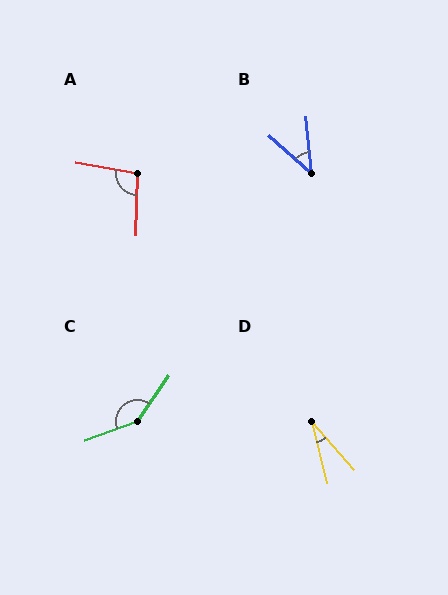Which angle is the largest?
C, at approximately 145 degrees.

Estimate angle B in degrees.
Approximately 43 degrees.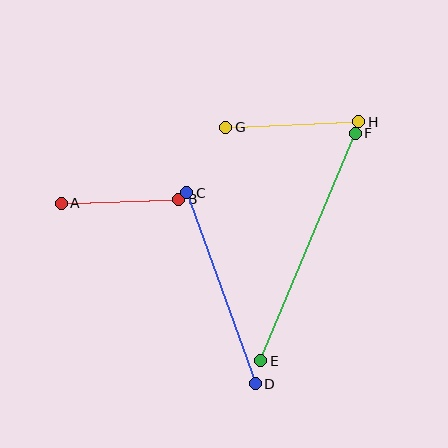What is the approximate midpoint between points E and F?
The midpoint is at approximately (308, 247) pixels.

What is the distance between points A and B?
The distance is approximately 117 pixels.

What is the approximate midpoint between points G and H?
The midpoint is at approximately (292, 125) pixels.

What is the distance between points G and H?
The distance is approximately 133 pixels.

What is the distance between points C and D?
The distance is approximately 203 pixels.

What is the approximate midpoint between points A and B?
The midpoint is at approximately (120, 201) pixels.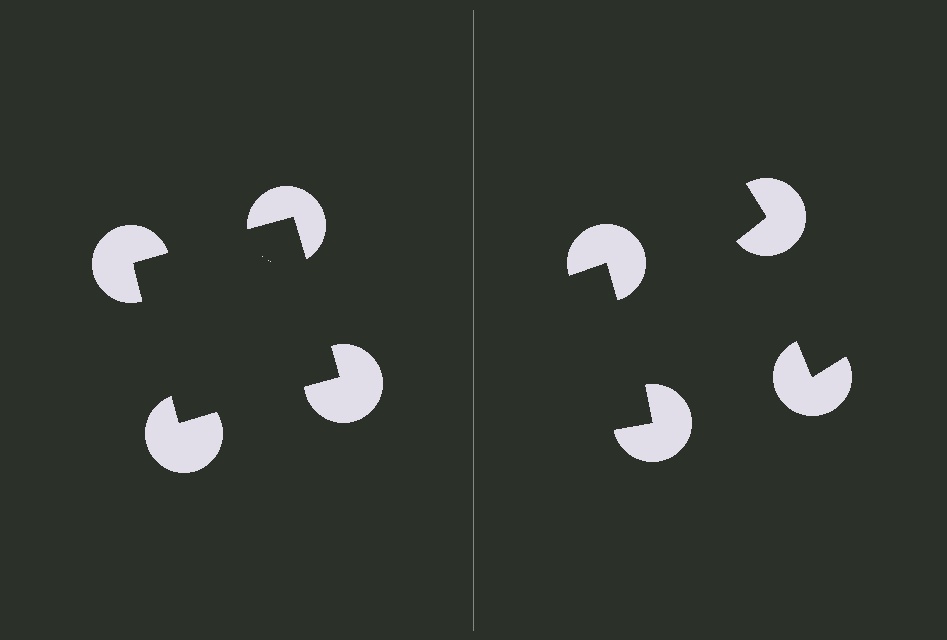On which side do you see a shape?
An illusory square appears on the left side. On the right side the wedge cuts are rotated, so no coherent shape forms.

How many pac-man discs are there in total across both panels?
8 — 4 on each side.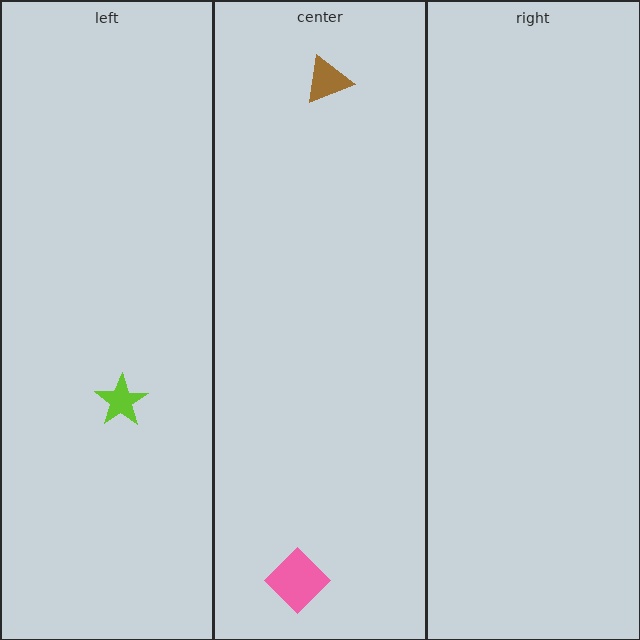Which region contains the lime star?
The left region.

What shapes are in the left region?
The lime star.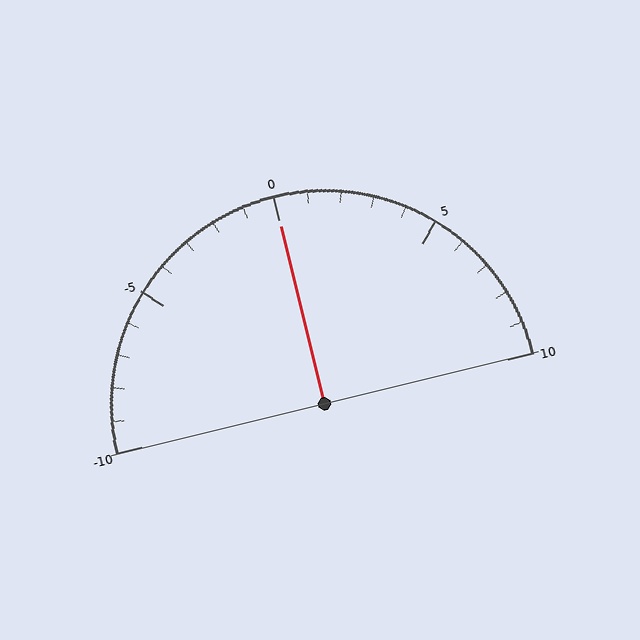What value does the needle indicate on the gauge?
The needle indicates approximately 0.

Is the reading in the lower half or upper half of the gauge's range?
The reading is in the upper half of the range (-10 to 10).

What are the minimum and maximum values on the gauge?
The gauge ranges from -10 to 10.